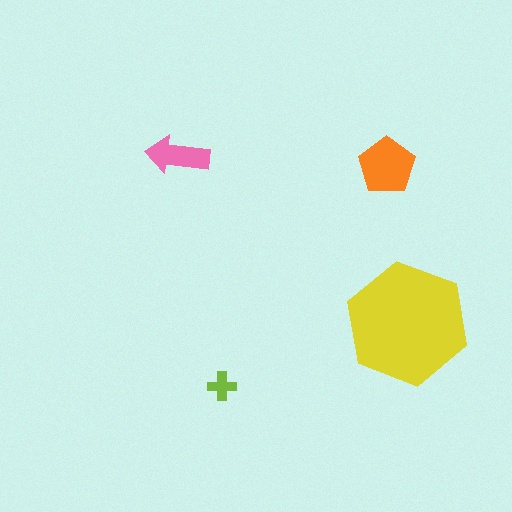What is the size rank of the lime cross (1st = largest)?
4th.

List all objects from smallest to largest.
The lime cross, the pink arrow, the orange pentagon, the yellow hexagon.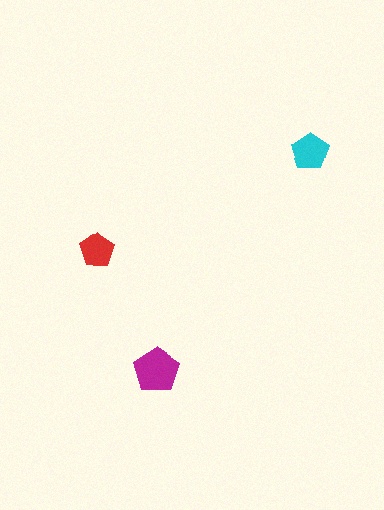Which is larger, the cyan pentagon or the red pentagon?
The cyan one.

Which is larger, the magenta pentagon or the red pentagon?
The magenta one.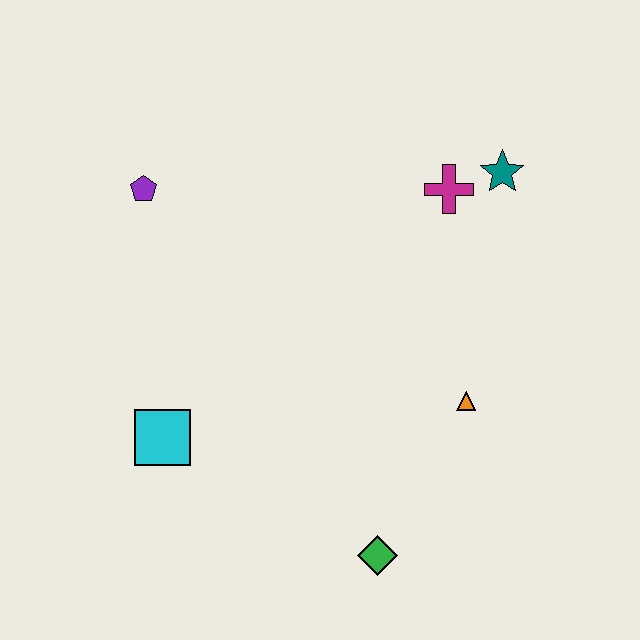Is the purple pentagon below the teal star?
Yes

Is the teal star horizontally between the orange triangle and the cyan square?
No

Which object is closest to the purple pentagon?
The cyan square is closest to the purple pentagon.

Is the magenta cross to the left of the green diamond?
No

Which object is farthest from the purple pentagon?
The green diamond is farthest from the purple pentagon.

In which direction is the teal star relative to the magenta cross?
The teal star is to the right of the magenta cross.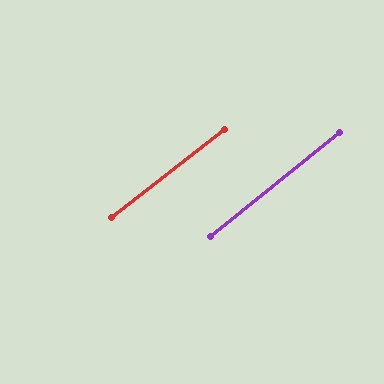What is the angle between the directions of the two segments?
Approximately 1 degree.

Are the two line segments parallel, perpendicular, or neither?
Parallel — their directions differ by only 1.2°.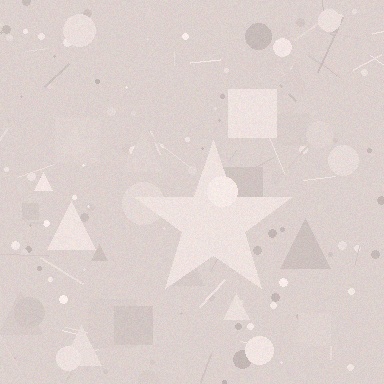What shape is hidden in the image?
A star is hidden in the image.